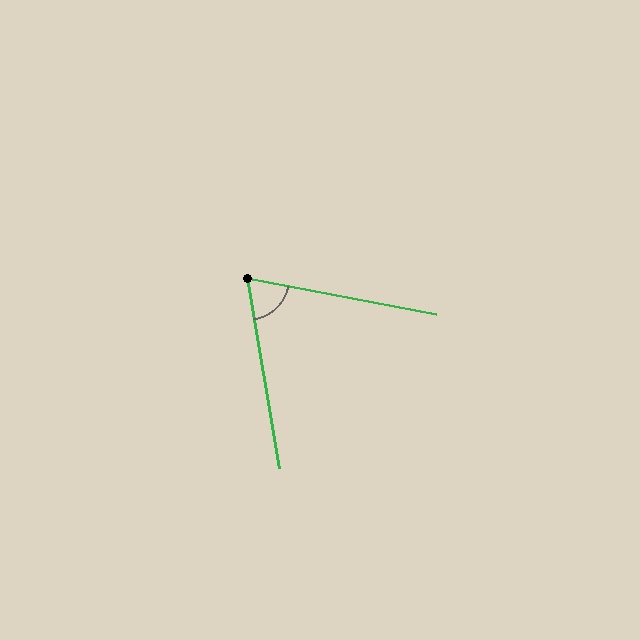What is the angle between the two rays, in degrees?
Approximately 70 degrees.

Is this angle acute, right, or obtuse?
It is acute.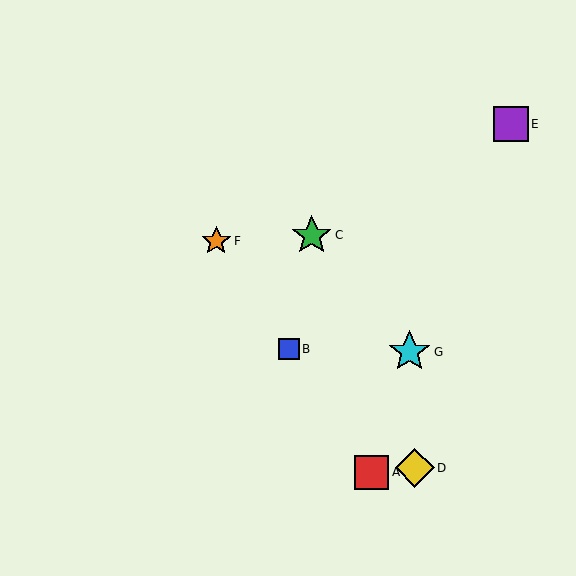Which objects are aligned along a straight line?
Objects A, B, F are aligned along a straight line.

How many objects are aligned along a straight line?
3 objects (A, B, F) are aligned along a straight line.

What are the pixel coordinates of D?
Object D is at (415, 468).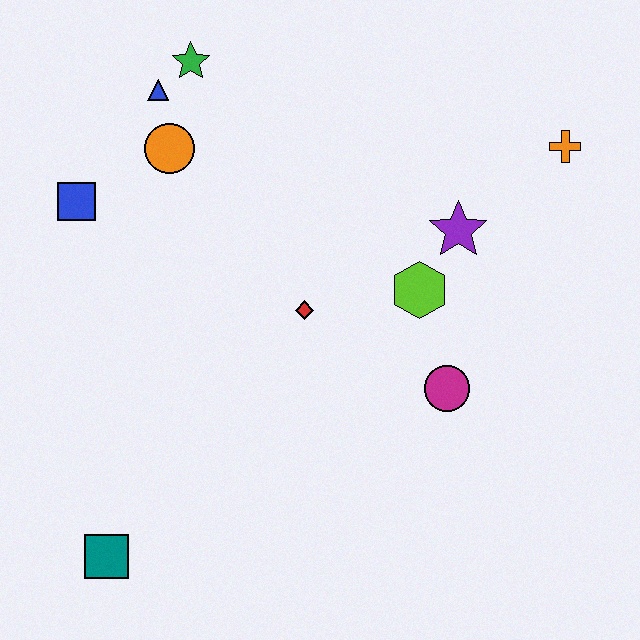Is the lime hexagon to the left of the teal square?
No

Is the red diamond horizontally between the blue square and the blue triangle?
No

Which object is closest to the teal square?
The red diamond is closest to the teal square.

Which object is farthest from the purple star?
The teal square is farthest from the purple star.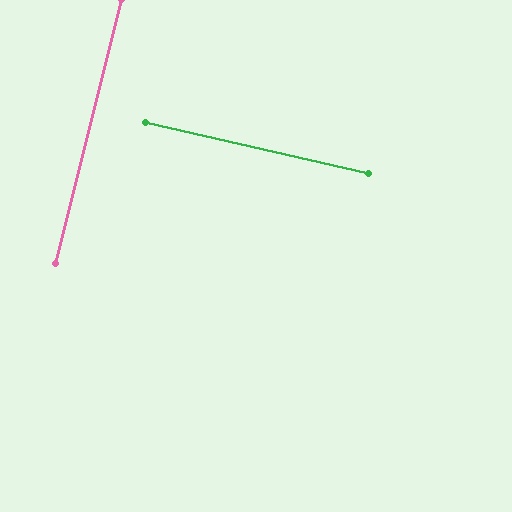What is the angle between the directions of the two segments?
Approximately 89 degrees.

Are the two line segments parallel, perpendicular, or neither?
Perpendicular — they meet at approximately 89°.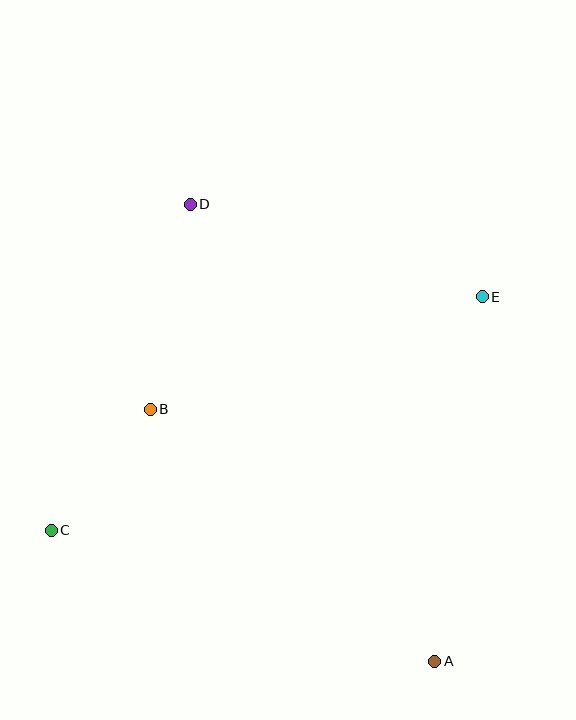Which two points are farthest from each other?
Points A and D are farthest from each other.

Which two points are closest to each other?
Points B and C are closest to each other.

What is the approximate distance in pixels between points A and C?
The distance between A and C is approximately 406 pixels.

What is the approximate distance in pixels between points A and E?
The distance between A and E is approximately 367 pixels.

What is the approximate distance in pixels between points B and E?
The distance between B and E is approximately 350 pixels.